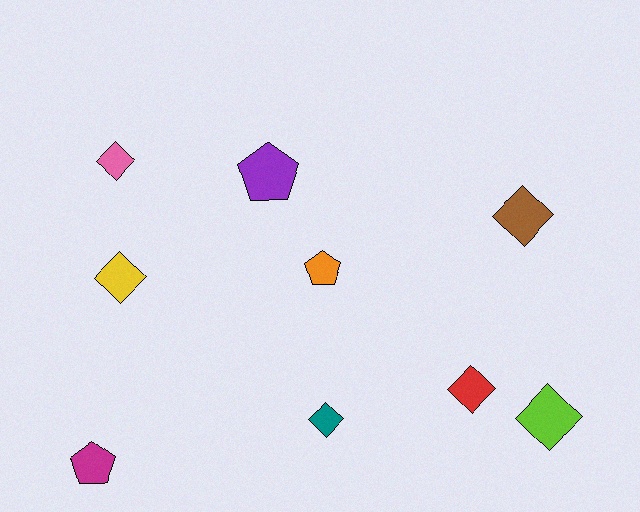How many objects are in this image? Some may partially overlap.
There are 9 objects.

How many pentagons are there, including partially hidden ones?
There are 3 pentagons.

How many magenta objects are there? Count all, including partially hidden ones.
There is 1 magenta object.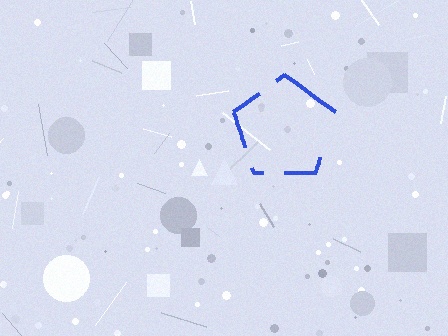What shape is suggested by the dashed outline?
The dashed outline suggests a pentagon.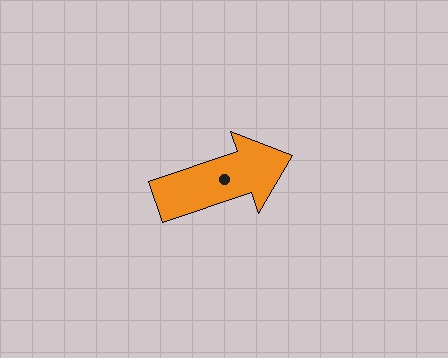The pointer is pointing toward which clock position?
Roughly 2 o'clock.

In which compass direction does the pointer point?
East.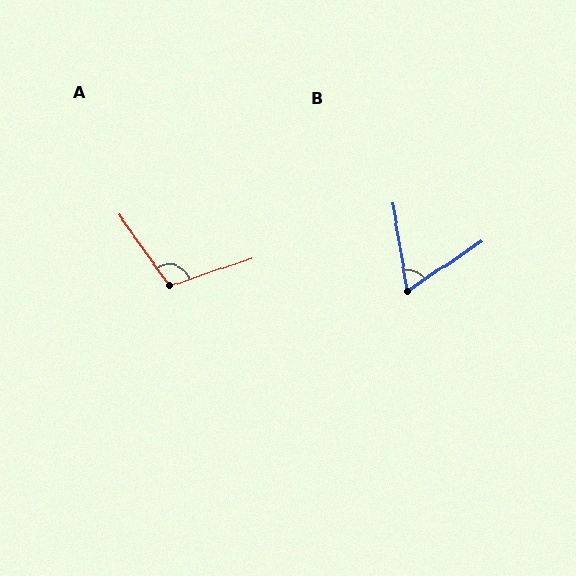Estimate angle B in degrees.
Approximately 66 degrees.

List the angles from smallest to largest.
B (66°), A (107°).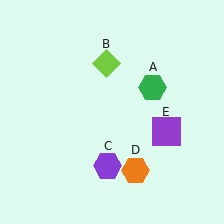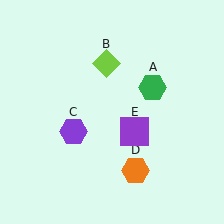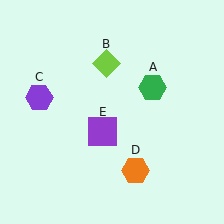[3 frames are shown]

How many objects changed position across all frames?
2 objects changed position: purple hexagon (object C), purple square (object E).